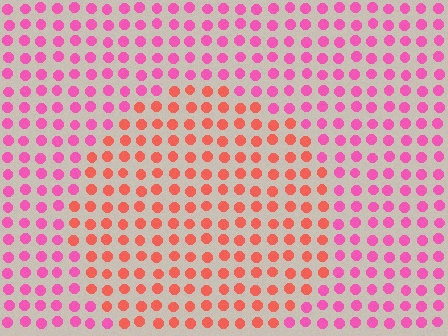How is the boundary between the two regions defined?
The boundary is defined purely by a slight shift in hue (about 41 degrees). Spacing, size, and orientation are identical on both sides.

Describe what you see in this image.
The image is filled with small pink elements in a uniform arrangement. A circle-shaped region is visible where the elements are tinted to a slightly different hue, forming a subtle color boundary.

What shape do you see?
I see a circle.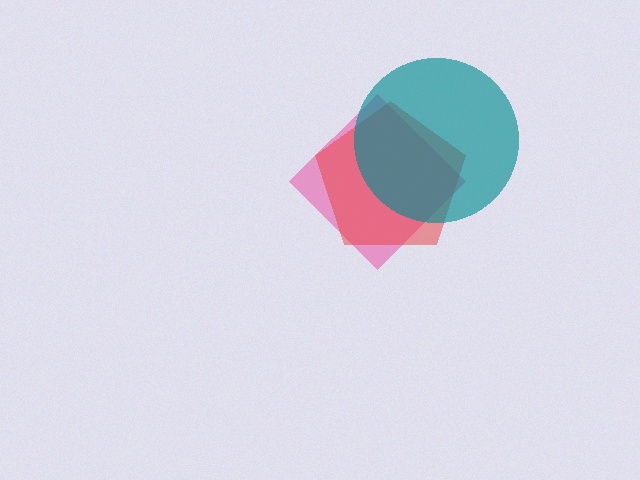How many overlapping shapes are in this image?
There are 3 overlapping shapes in the image.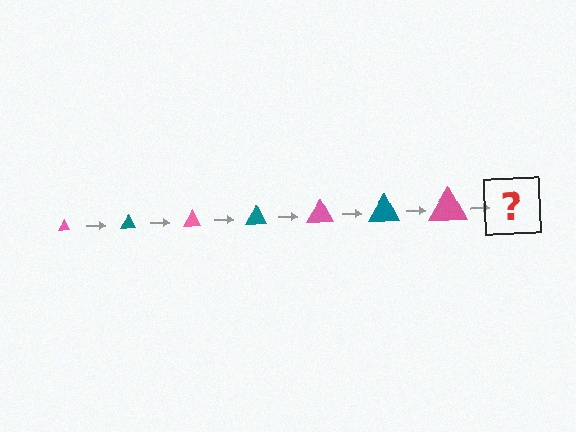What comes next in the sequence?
The next element should be a teal triangle, larger than the previous one.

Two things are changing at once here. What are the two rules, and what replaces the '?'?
The two rules are that the triangle grows larger each step and the color cycles through pink and teal. The '?' should be a teal triangle, larger than the previous one.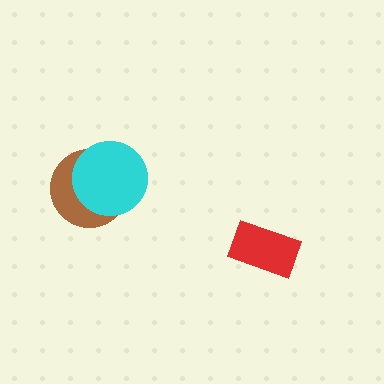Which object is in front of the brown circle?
The cyan circle is in front of the brown circle.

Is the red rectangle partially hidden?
No, no other shape covers it.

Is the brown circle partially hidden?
Yes, it is partially covered by another shape.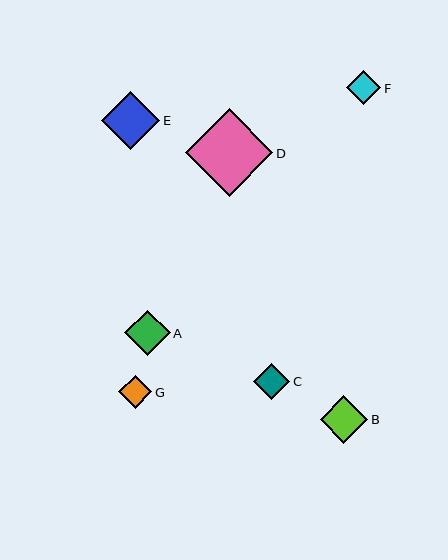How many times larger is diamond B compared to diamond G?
Diamond B is approximately 1.4 times the size of diamond G.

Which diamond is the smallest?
Diamond G is the smallest with a size of approximately 33 pixels.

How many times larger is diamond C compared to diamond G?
Diamond C is approximately 1.1 times the size of diamond G.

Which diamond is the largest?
Diamond D is the largest with a size of approximately 87 pixels.